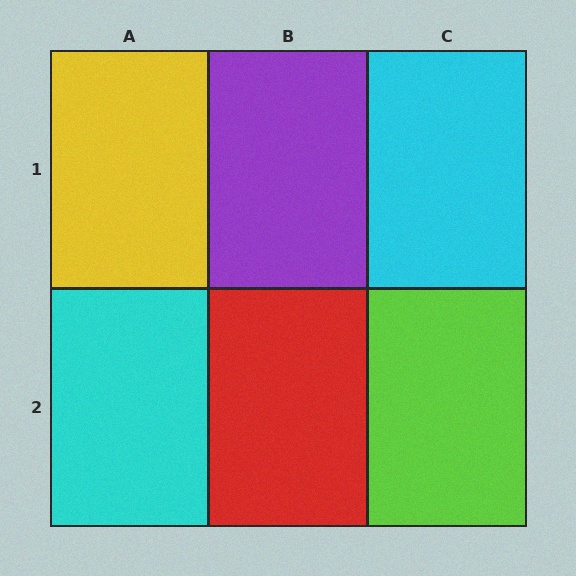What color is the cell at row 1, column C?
Cyan.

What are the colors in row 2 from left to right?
Cyan, red, lime.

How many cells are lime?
1 cell is lime.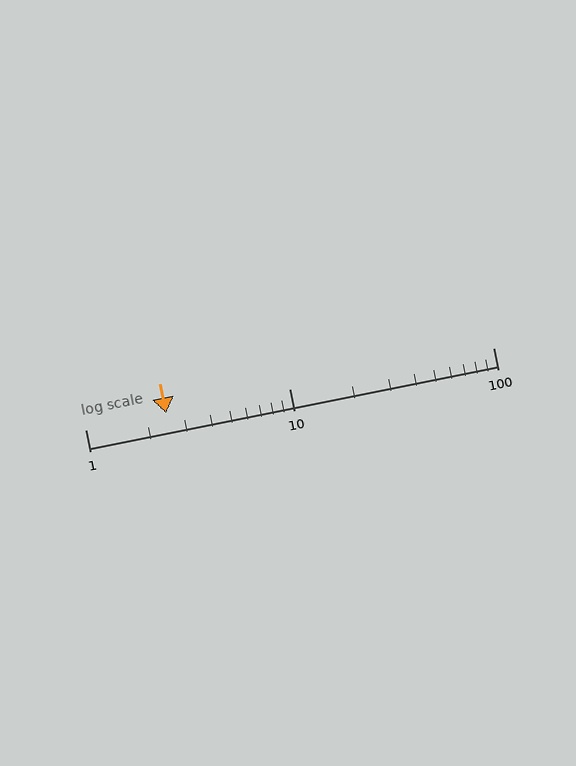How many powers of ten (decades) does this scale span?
The scale spans 2 decades, from 1 to 100.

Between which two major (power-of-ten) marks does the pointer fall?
The pointer is between 1 and 10.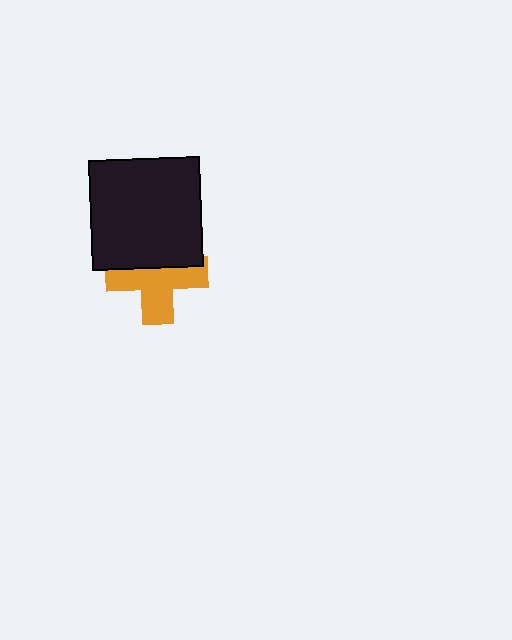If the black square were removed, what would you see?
You would see the complete orange cross.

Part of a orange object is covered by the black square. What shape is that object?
It is a cross.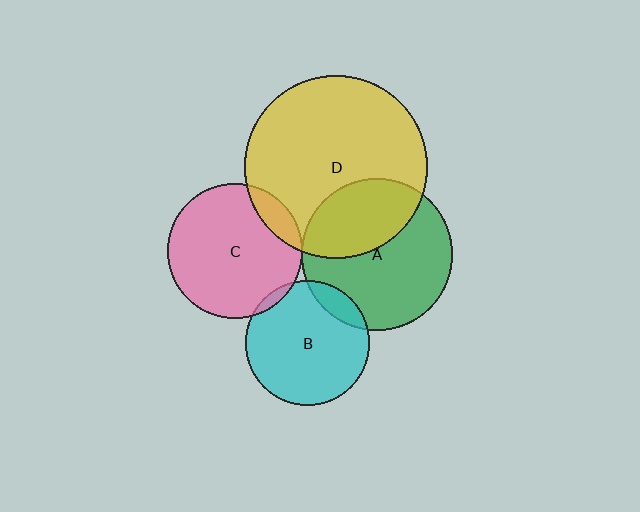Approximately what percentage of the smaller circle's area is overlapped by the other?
Approximately 5%.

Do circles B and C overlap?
Yes.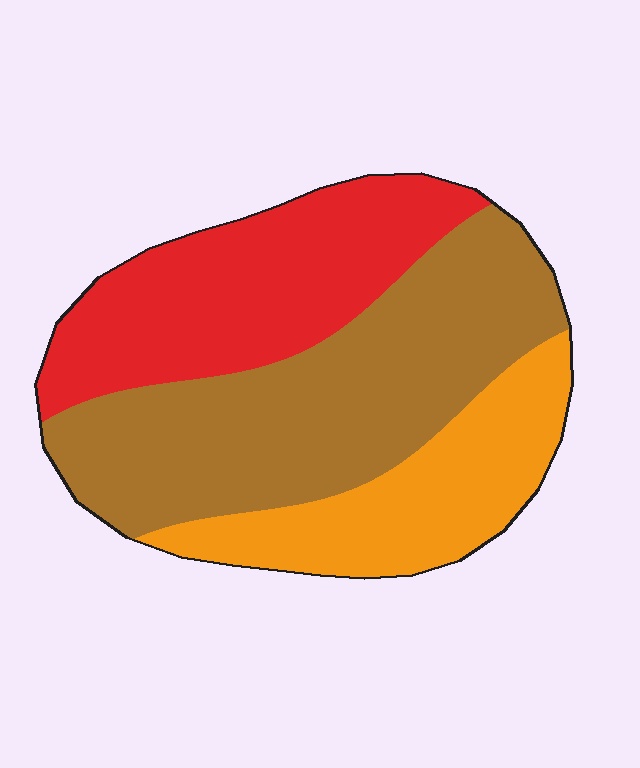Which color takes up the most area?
Brown, at roughly 45%.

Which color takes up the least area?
Orange, at roughly 25%.